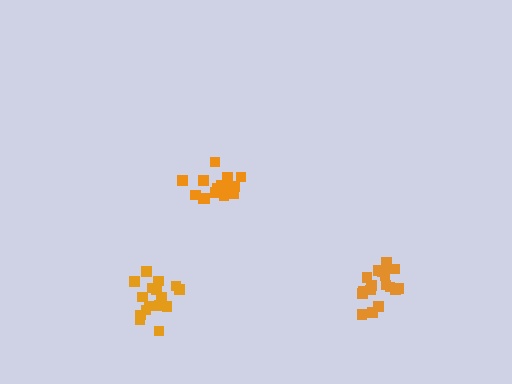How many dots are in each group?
Group 1: 17 dots, Group 2: 17 dots, Group 3: 19 dots (53 total).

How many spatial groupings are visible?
There are 3 spatial groupings.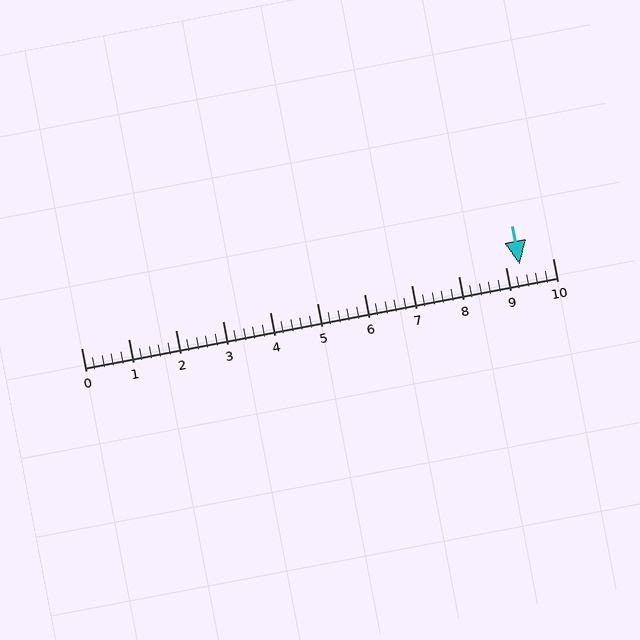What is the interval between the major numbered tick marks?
The major tick marks are spaced 1 units apart.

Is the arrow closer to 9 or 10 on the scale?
The arrow is closer to 9.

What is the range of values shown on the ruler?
The ruler shows values from 0 to 10.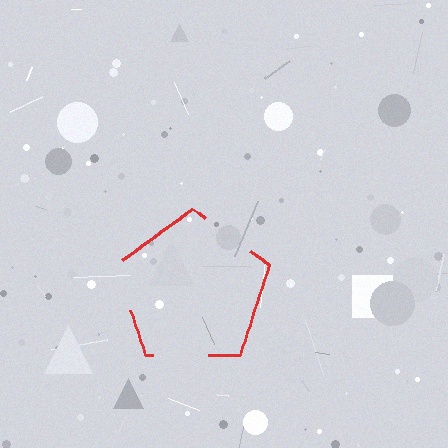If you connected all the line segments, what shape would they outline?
They would outline a pentagon.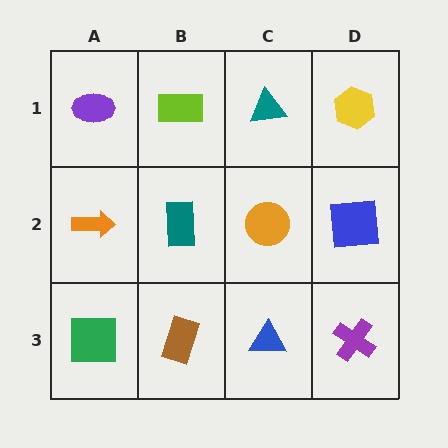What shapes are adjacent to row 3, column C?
An orange circle (row 2, column C), a brown rectangle (row 3, column B), a purple cross (row 3, column D).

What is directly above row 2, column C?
A teal triangle.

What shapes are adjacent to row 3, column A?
An orange arrow (row 2, column A), a brown rectangle (row 3, column B).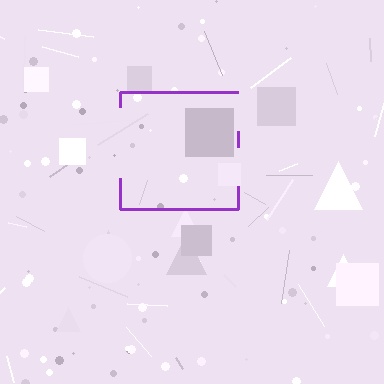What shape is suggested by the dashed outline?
The dashed outline suggests a square.